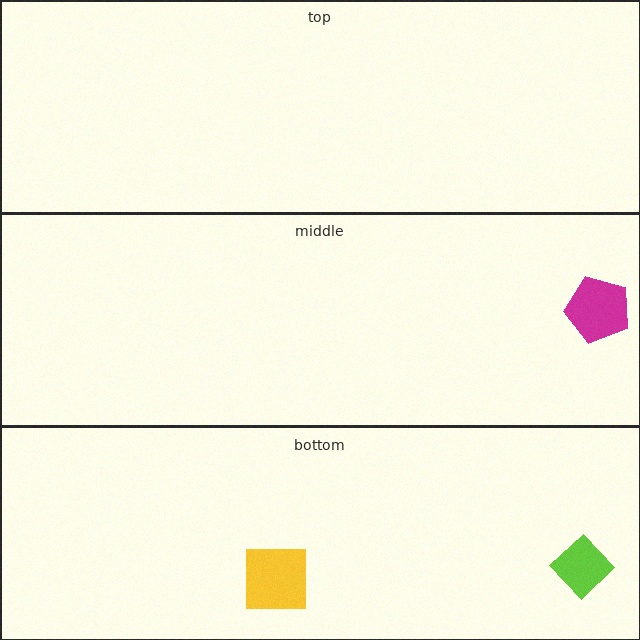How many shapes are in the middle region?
1.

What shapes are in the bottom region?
The lime diamond, the yellow square.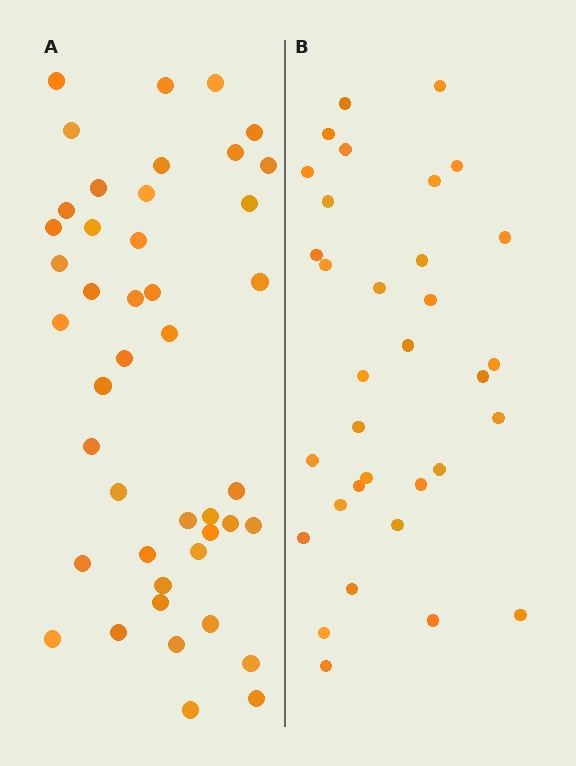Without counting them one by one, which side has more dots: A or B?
Region A (the left region) has more dots.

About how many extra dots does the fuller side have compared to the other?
Region A has roughly 12 or so more dots than region B.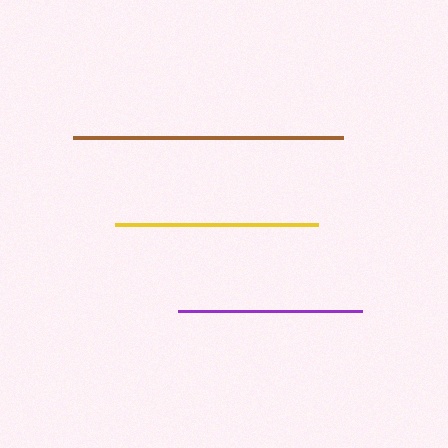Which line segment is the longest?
The brown line is the longest at approximately 270 pixels.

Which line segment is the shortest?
The purple line is the shortest at approximately 184 pixels.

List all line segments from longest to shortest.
From longest to shortest: brown, yellow, purple.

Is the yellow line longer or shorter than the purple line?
The yellow line is longer than the purple line.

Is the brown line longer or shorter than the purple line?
The brown line is longer than the purple line.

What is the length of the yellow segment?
The yellow segment is approximately 202 pixels long.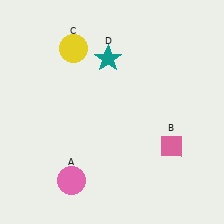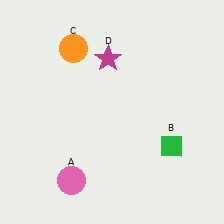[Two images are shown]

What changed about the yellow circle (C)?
In Image 1, C is yellow. In Image 2, it changed to orange.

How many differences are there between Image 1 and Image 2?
There are 3 differences between the two images.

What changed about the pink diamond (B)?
In Image 1, B is pink. In Image 2, it changed to green.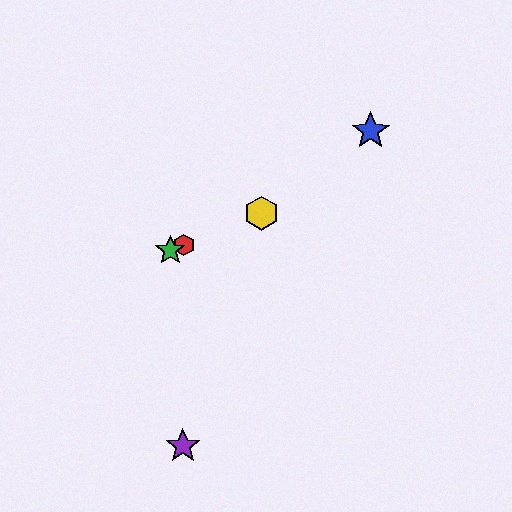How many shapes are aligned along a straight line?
3 shapes (the red hexagon, the green star, the yellow hexagon) are aligned along a straight line.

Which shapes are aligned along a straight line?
The red hexagon, the green star, the yellow hexagon are aligned along a straight line.